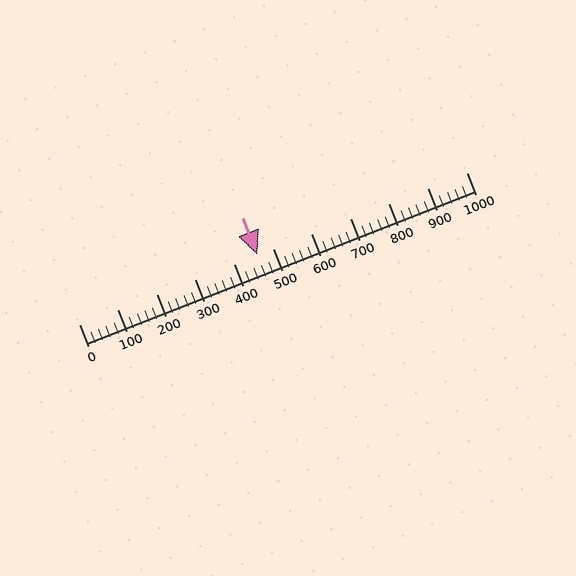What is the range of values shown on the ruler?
The ruler shows values from 0 to 1000.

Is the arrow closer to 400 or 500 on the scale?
The arrow is closer to 500.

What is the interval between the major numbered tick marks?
The major tick marks are spaced 100 units apart.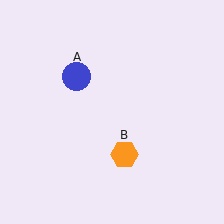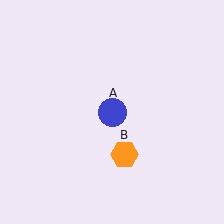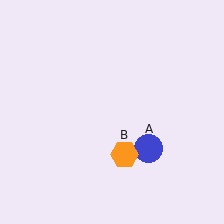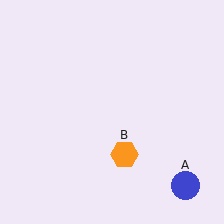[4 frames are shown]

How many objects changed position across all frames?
1 object changed position: blue circle (object A).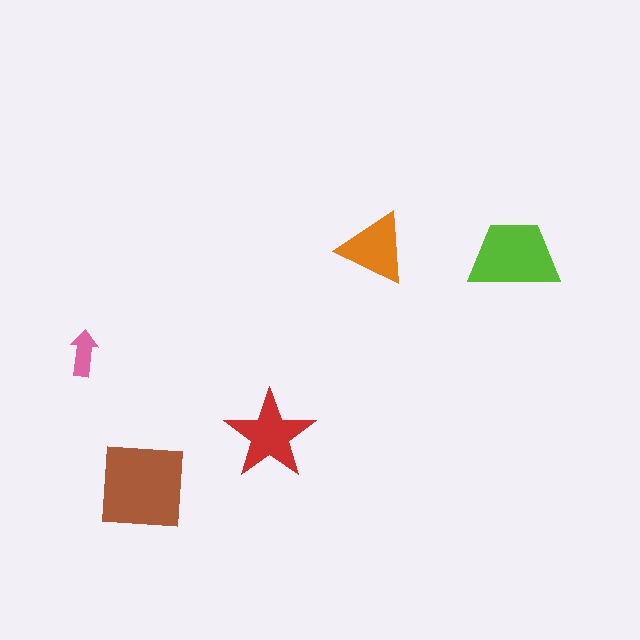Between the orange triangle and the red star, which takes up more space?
The red star.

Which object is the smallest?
The pink arrow.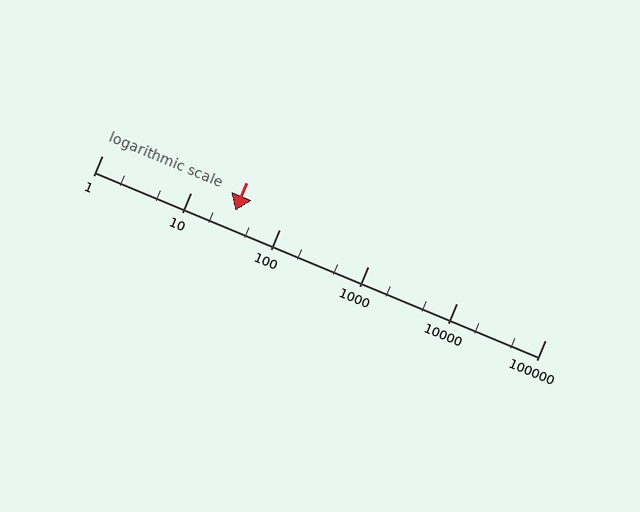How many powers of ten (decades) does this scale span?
The scale spans 5 decades, from 1 to 100000.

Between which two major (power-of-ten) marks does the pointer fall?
The pointer is between 10 and 100.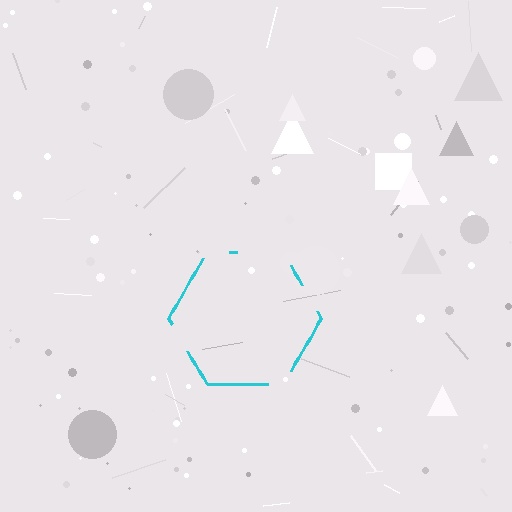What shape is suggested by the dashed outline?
The dashed outline suggests a hexagon.